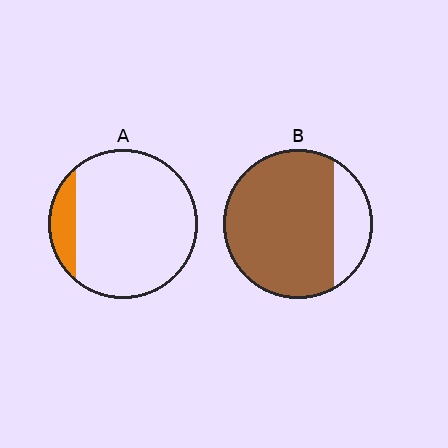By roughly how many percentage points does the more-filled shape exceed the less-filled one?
By roughly 65 percentage points (B over A).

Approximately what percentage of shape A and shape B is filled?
A is approximately 15% and B is approximately 80%.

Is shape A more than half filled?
No.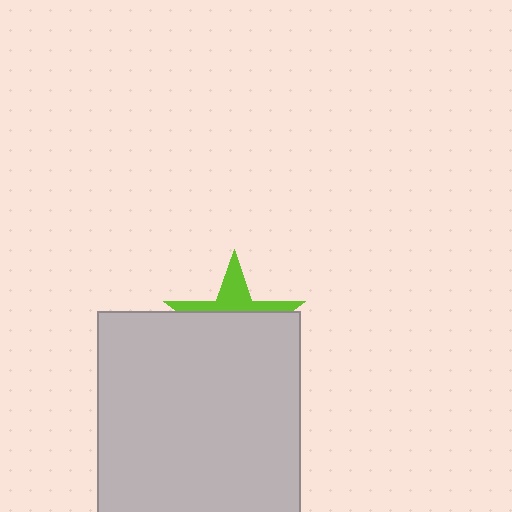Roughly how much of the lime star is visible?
A small part of it is visible (roughly 34%).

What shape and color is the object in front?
The object in front is a light gray square.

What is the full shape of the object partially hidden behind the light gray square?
The partially hidden object is a lime star.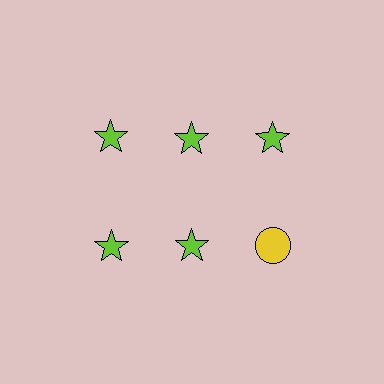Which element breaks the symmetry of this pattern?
The yellow circle in the second row, center column breaks the symmetry. All other shapes are lime stars.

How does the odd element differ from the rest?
It differs in both color (yellow instead of lime) and shape (circle instead of star).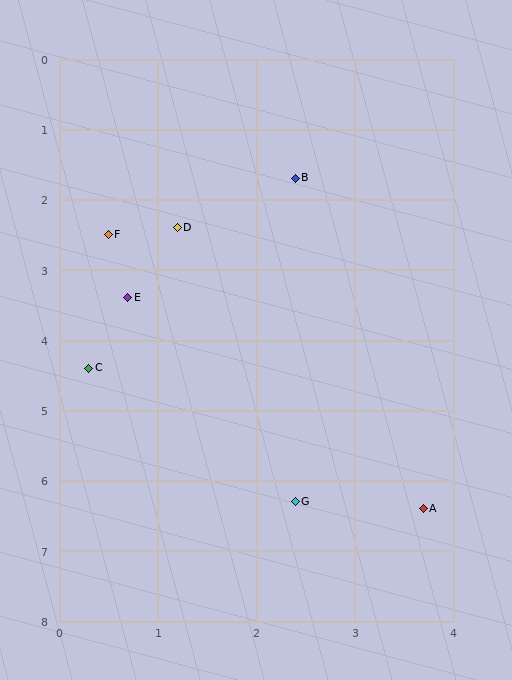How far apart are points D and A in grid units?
Points D and A are about 4.7 grid units apart.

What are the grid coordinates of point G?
Point G is at approximately (2.4, 6.3).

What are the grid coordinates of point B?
Point B is at approximately (2.4, 1.7).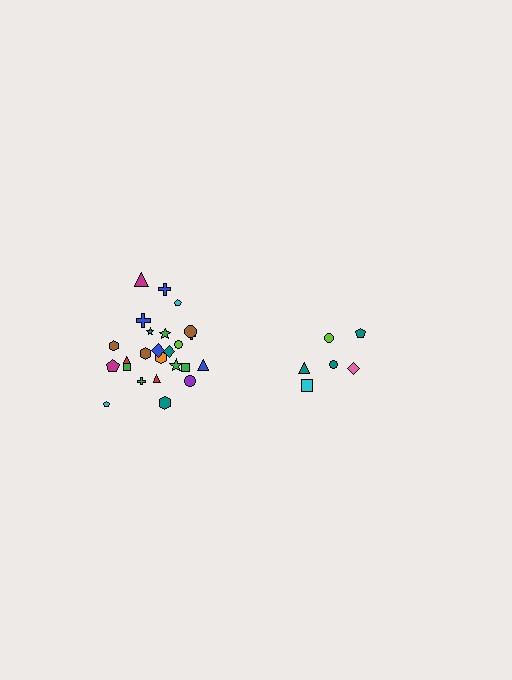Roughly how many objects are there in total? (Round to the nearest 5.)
Roughly 30 objects in total.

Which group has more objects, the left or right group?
The left group.